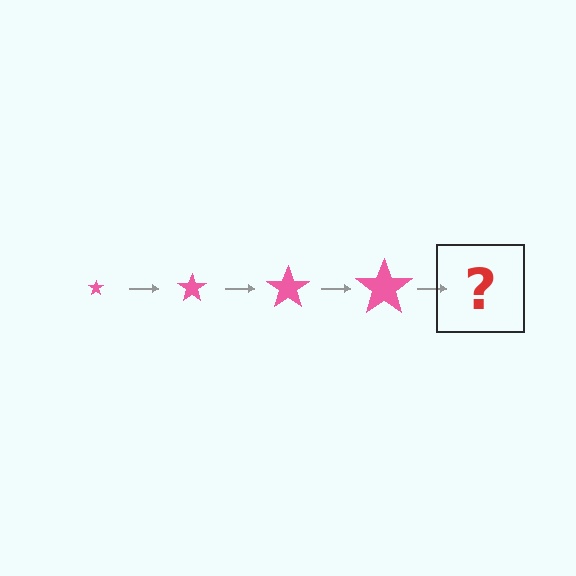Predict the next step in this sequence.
The next step is a pink star, larger than the previous one.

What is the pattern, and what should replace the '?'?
The pattern is that the star gets progressively larger each step. The '?' should be a pink star, larger than the previous one.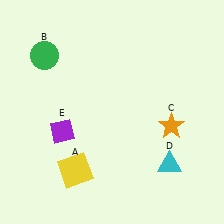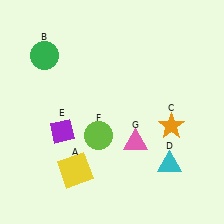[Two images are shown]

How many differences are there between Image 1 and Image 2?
There are 2 differences between the two images.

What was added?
A lime circle (F), a pink triangle (G) were added in Image 2.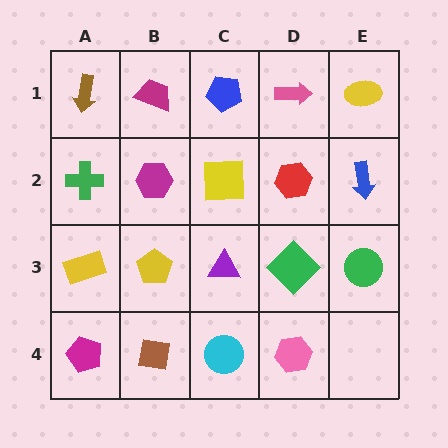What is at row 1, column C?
A blue pentagon.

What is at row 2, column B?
A magenta hexagon.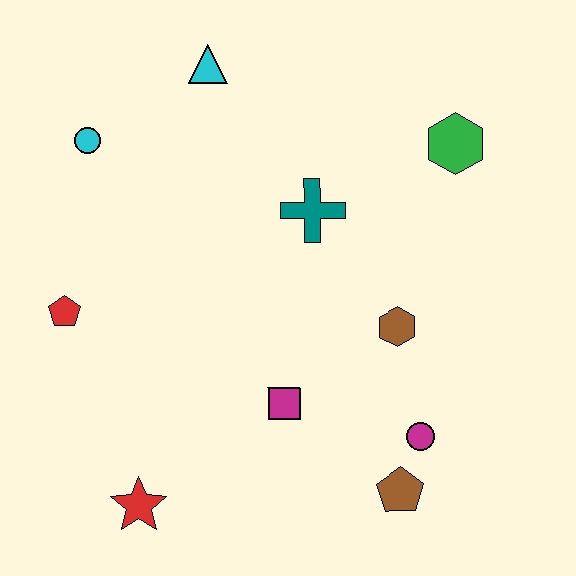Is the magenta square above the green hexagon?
No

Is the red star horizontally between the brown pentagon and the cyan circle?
Yes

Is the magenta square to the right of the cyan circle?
Yes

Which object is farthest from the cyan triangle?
The brown pentagon is farthest from the cyan triangle.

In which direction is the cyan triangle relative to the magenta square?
The cyan triangle is above the magenta square.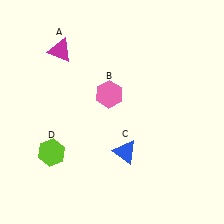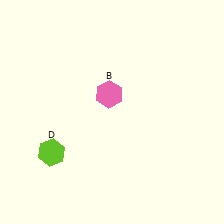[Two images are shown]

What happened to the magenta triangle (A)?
The magenta triangle (A) was removed in Image 2. It was in the top-left area of Image 1.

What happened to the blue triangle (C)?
The blue triangle (C) was removed in Image 2. It was in the bottom-right area of Image 1.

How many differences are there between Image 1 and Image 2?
There are 2 differences between the two images.